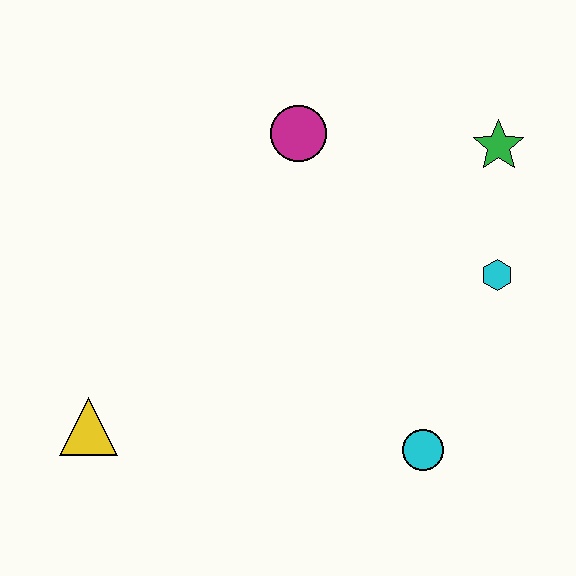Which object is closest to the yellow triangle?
The cyan circle is closest to the yellow triangle.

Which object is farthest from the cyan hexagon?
The yellow triangle is farthest from the cyan hexagon.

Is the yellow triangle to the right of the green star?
No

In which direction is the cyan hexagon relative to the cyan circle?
The cyan hexagon is above the cyan circle.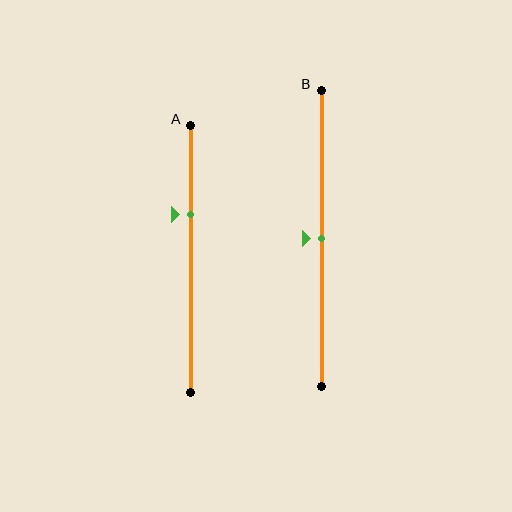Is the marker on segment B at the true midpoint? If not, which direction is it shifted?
Yes, the marker on segment B is at the true midpoint.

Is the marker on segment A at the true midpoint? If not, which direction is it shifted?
No, the marker on segment A is shifted upward by about 17% of the segment length.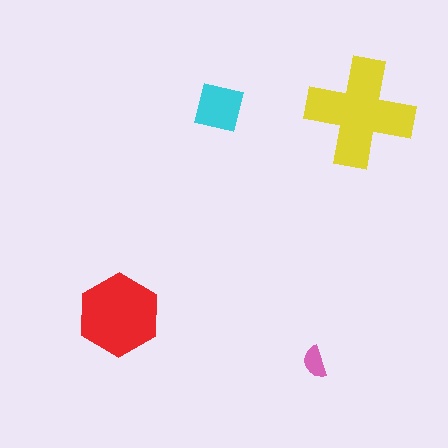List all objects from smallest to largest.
The pink semicircle, the cyan square, the red hexagon, the yellow cross.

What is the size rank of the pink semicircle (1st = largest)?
4th.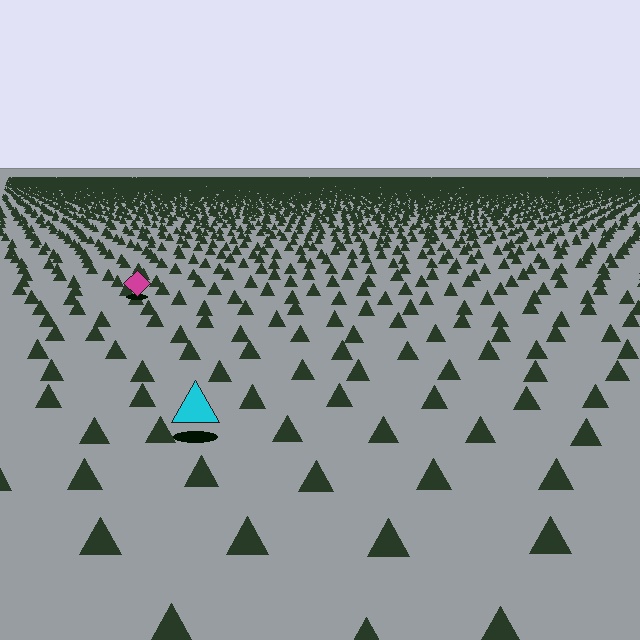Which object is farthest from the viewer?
The magenta diamond is farthest from the viewer. It appears smaller and the ground texture around it is denser.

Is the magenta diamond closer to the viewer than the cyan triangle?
No. The cyan triangle is closer — you can tell from the texture gradient: the ground texture is coarser near it.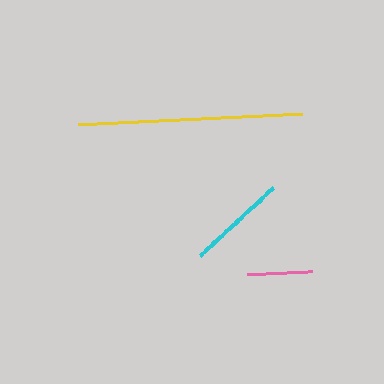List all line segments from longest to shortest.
From longest to shortest: yellow, cyan, pink.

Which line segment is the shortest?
The pink line is the shortest at approximately 65 pixels.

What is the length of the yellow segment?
The yellow segment is approximately 226 pixels long.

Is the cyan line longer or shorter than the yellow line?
The yellow line is longer than the cyan line.